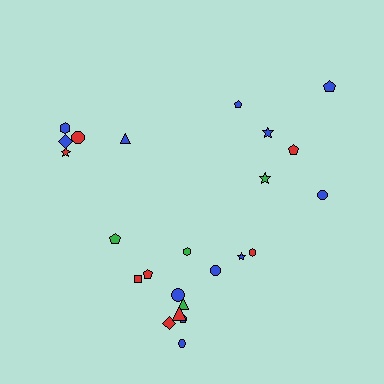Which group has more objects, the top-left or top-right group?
The top-right group.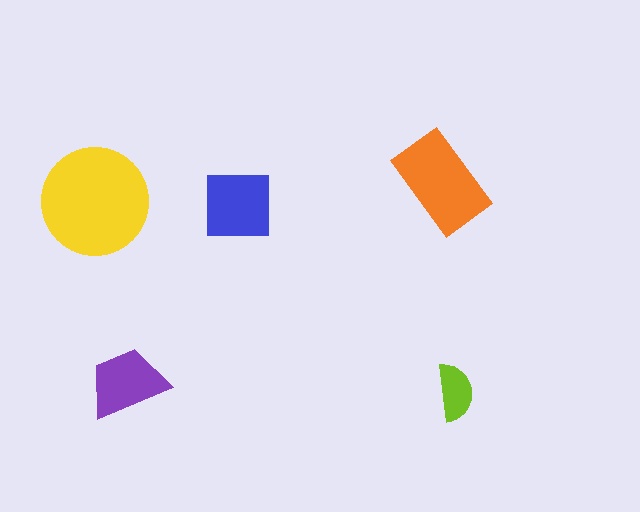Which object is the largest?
The yellow circle.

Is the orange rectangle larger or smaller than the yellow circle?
Smaller.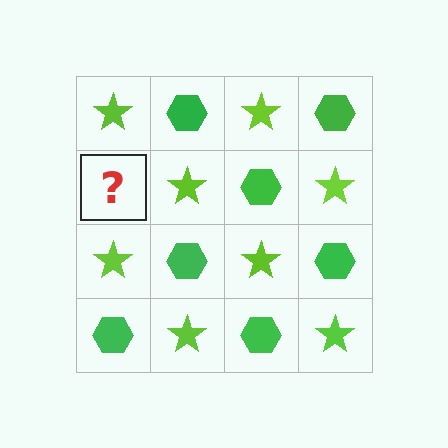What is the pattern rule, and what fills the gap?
The rule is that it alternates lime star and green hexagon in a checkerboard pattern. The gap should be filled with a green hexagon.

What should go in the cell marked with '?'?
The missing cell should contain a green hexagon.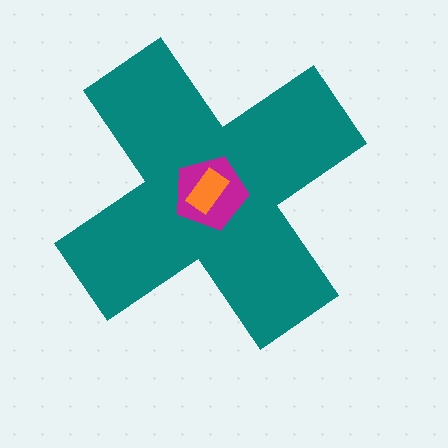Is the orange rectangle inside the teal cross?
Yes.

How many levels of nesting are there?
3.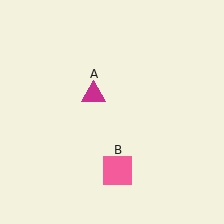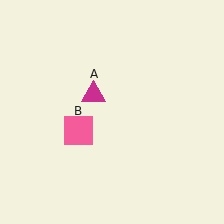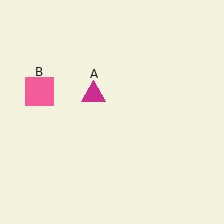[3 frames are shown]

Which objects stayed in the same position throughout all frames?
Magenta triangle (object A) remained stationary.